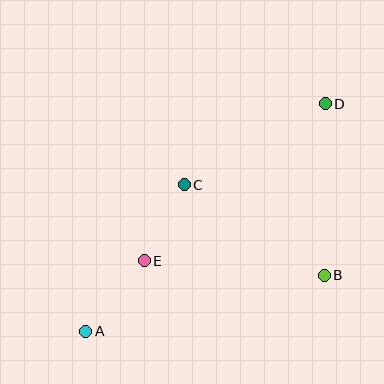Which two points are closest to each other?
Points C and E are closest to each other.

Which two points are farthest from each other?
Points A and D are farthest from each other.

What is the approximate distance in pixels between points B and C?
The distance between B and C is approximately 167 pixels.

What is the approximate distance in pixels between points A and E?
The distance between A and E is approximately 91 pixels.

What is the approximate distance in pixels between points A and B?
The distance between A and B is approximately 245 pixels.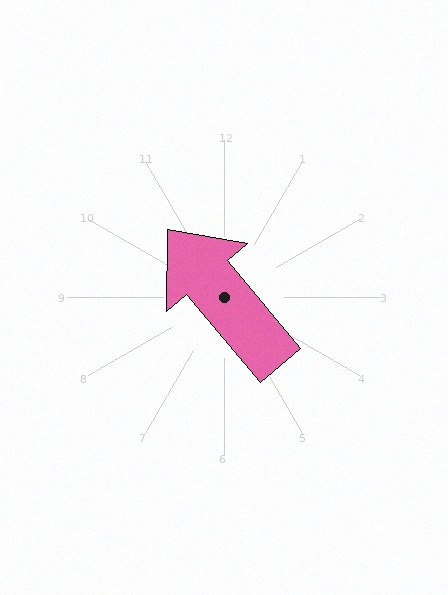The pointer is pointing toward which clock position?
Roughly 11 o'clock.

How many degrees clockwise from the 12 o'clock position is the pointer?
Approximately 320 degrees.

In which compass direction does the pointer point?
Northwest.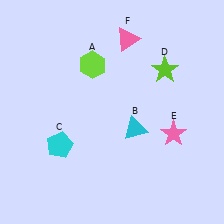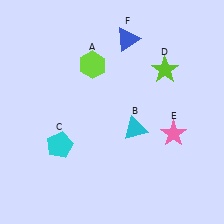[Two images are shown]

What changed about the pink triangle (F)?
In Image 1, F is pink. In Image 2, it changed to blue.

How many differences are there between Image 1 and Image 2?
There is 1 difference between the two images.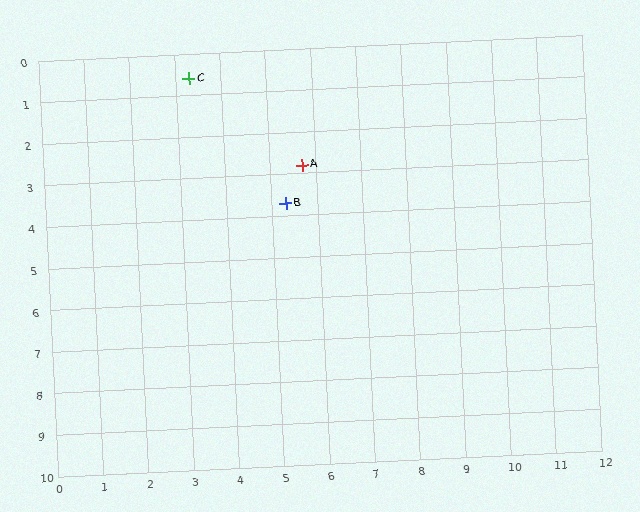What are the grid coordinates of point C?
Point C is at approximately (3.3, 0.6).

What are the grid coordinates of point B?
Point B is at approximately (5.3, 3.7).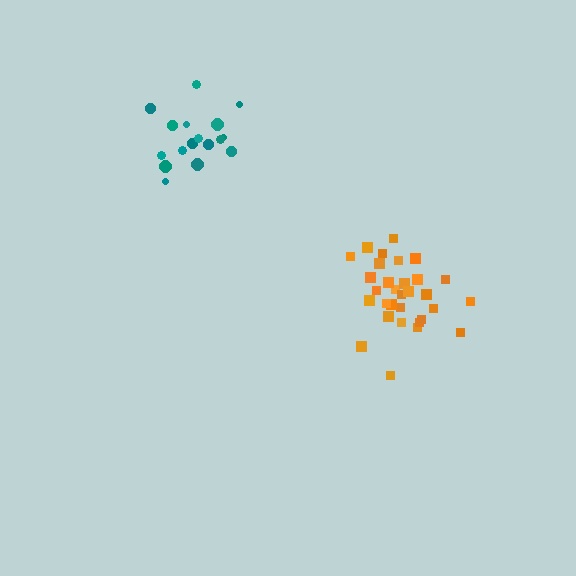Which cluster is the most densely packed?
Orange.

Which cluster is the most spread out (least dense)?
Teal.